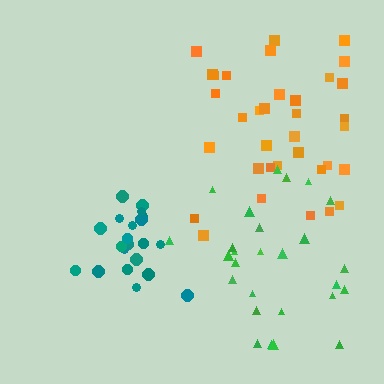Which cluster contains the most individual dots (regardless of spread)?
Orange (35).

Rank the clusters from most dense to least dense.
teal, orange, green.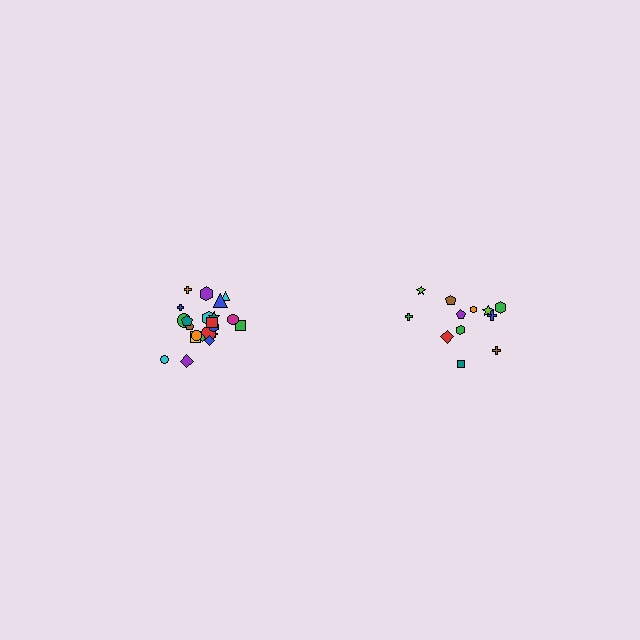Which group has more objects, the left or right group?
The left group.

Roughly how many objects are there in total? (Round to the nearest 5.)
Roughly 35 objects in total.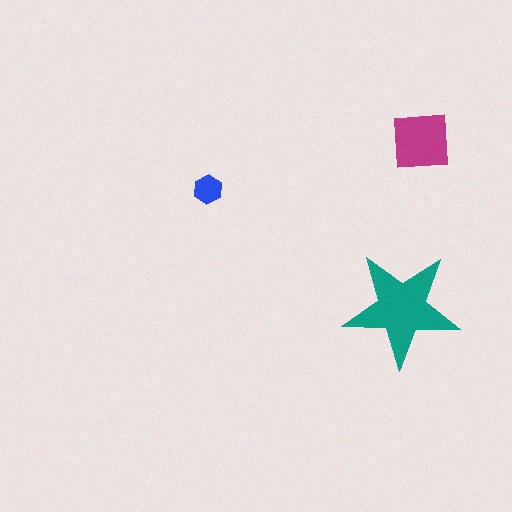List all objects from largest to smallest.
The teal star, the magenta square, the blue hexagon.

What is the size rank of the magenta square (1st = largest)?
2nd.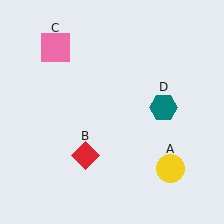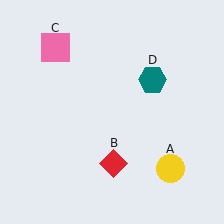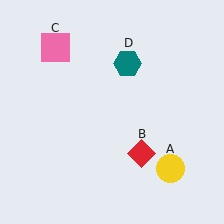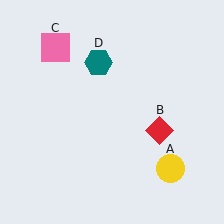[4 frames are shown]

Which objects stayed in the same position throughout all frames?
Yellow circle (object A) and pink square (object C) remained stationary.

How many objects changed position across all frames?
2 objects changed position: red diamond (object B), teal hexagon (object D).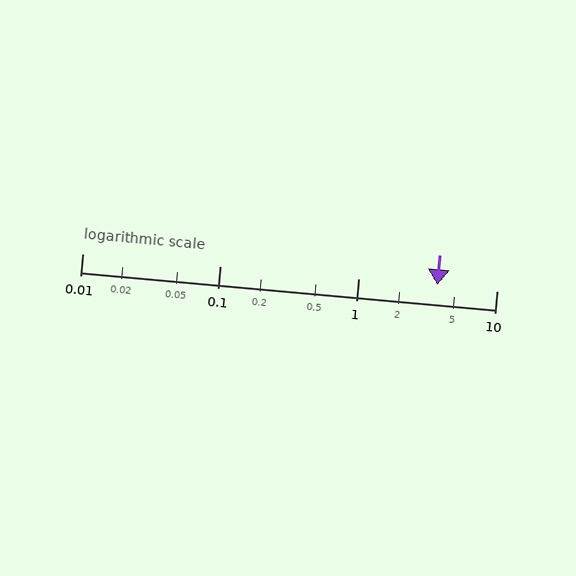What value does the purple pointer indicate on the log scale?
The pointer indicates approximately 3.7.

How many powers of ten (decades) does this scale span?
The scale spans 3 decades, from 0.01 to 10.